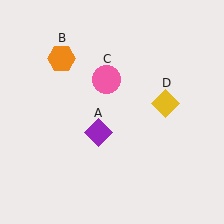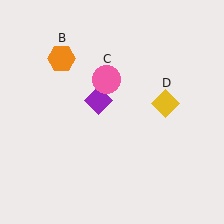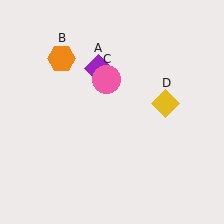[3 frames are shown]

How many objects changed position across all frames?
1 object changed position: purple diamond (object A).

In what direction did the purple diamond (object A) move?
The purple diamond (object A) moved up.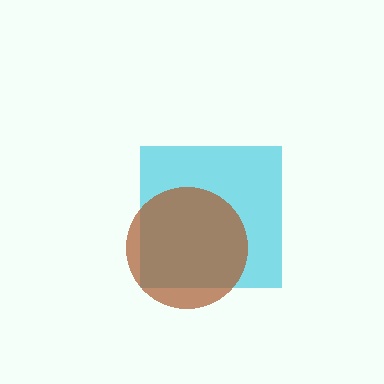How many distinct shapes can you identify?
There are 2 distinct shapes: a cyan square, a brown circle.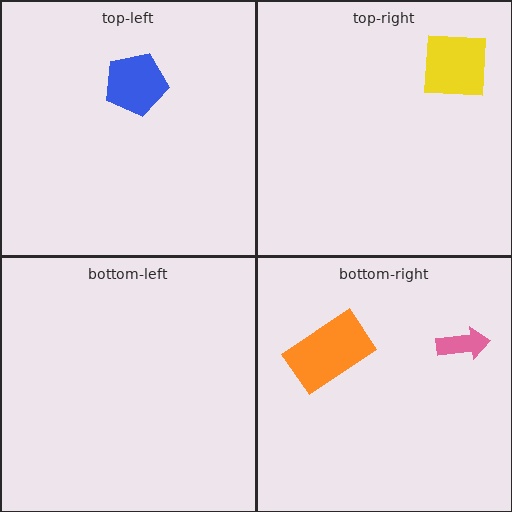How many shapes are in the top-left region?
1.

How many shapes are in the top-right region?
1.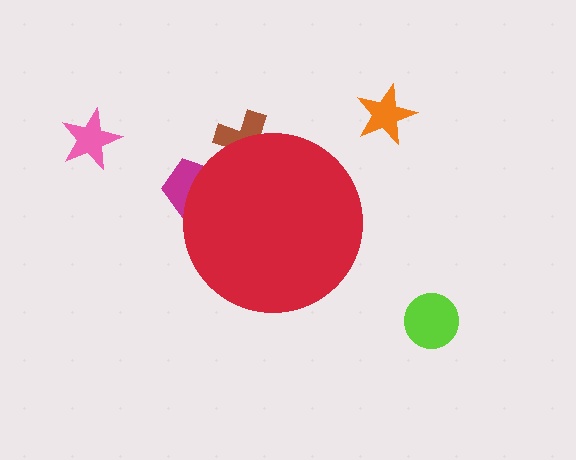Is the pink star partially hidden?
No, the pink star is fully visible.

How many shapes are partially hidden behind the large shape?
2 shapes are partially hidden.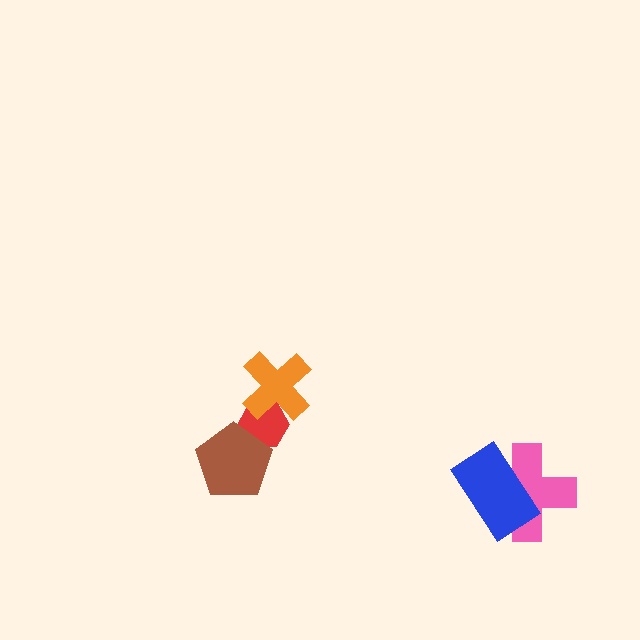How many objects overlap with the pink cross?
1 object overlaps with the pink cross.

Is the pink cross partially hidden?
Yes, it is partially covered by another shape.